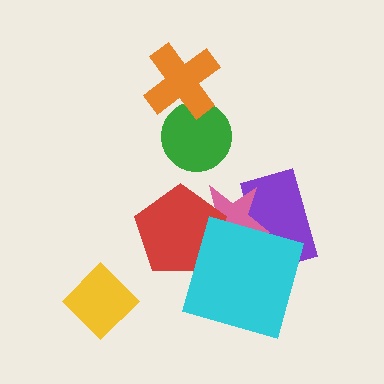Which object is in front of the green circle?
The orange cross is in front of the green circle.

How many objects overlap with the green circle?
1 object overlaps with the green circle.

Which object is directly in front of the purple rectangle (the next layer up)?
The pink star is directly in front of the purple rectangle.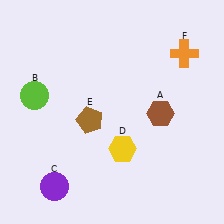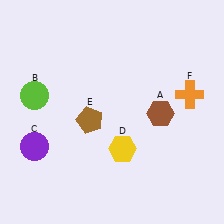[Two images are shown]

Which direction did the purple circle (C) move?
The purple circle (C) moved up.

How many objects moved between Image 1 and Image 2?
2 objects moved between the two images.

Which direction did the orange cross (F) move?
The orange cross (F) moved down.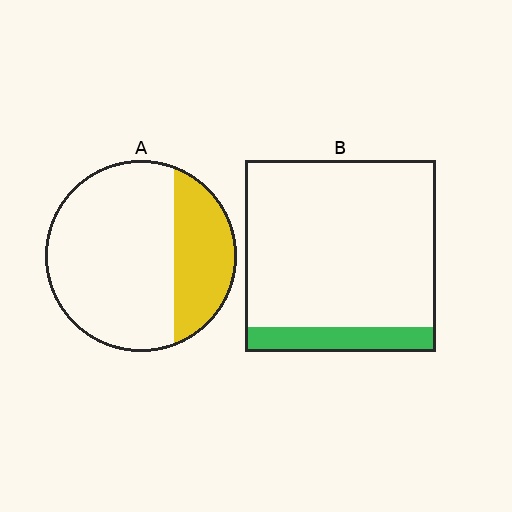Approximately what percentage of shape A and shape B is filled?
A is approximately 30% and B is approximately 15%.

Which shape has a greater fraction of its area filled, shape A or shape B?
Shape A.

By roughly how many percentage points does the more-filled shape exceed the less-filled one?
By roughly 15 percentage points (A over B).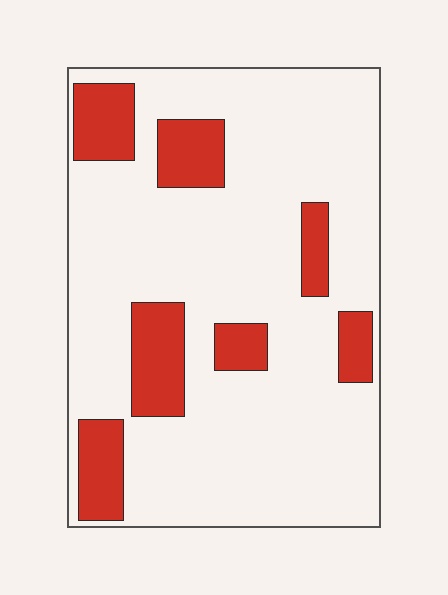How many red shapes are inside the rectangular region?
7.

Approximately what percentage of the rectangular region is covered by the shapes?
Approximately 20%.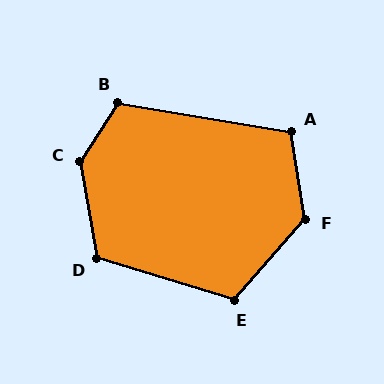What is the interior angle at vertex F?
Approximately 130 degrees (obtuse).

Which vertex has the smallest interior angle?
A, at approximately 108 degrees.